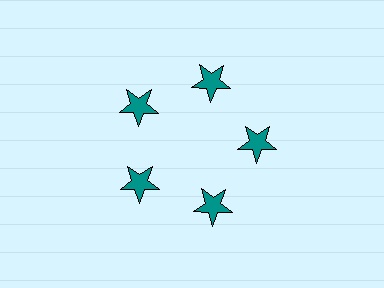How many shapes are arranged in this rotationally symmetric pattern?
There are 5 shapes, arranged in 5 groups of 1.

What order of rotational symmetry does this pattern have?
This pattern has 5-fold rotational symmetry.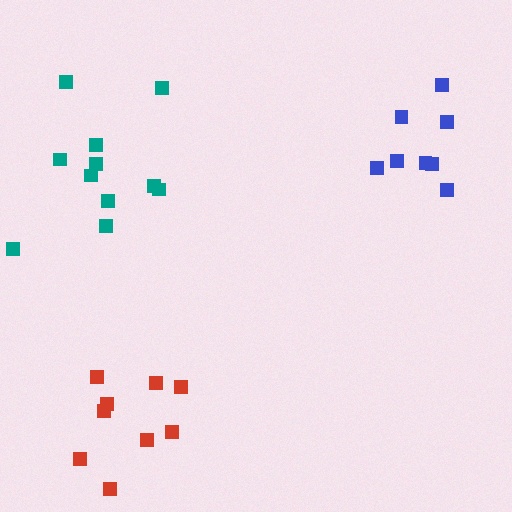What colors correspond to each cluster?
The clusters are colored: blue, teal, red.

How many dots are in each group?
Group 1: 8 dots, Group 2: 11 dots, Group 3: 9 dots (28 total).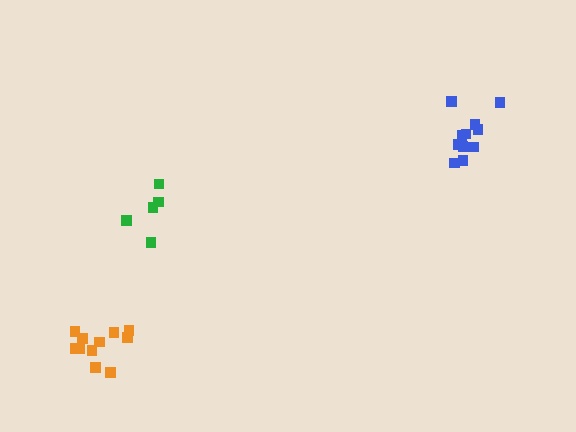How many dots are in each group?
Group 1: 5 dots, Group 2: 11 dots, Group 3: 11 dots (27 total).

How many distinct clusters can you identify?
There are 3 distinct clusters.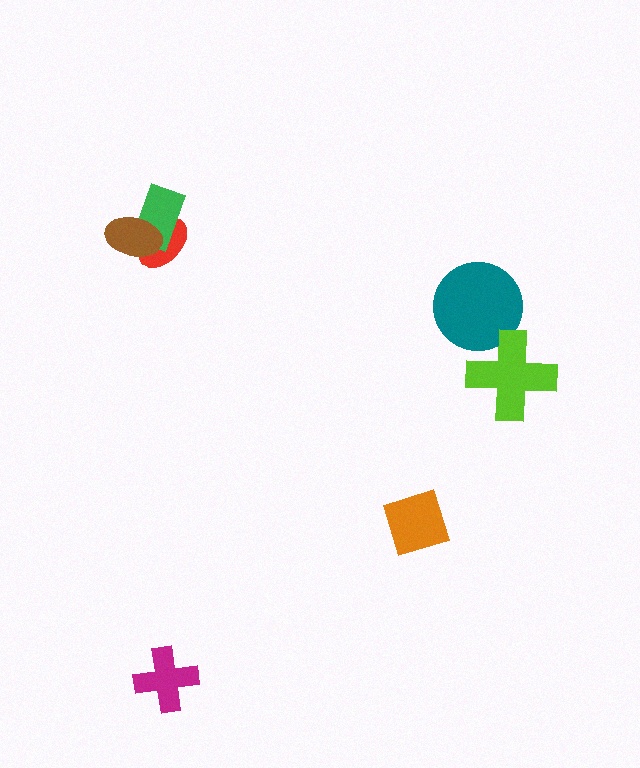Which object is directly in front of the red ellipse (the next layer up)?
The green rectangle is directly in front of the red ellipse.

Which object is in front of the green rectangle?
The brown ellipse is in front of the green rectangle.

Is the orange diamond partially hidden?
No, no other shape covers it.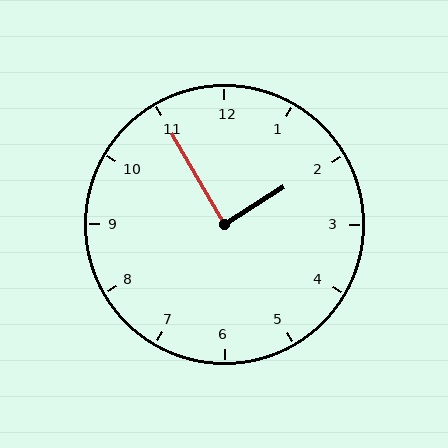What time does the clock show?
1:55.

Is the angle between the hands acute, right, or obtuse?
It is right.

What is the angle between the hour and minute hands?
Approximately 88 degrees.